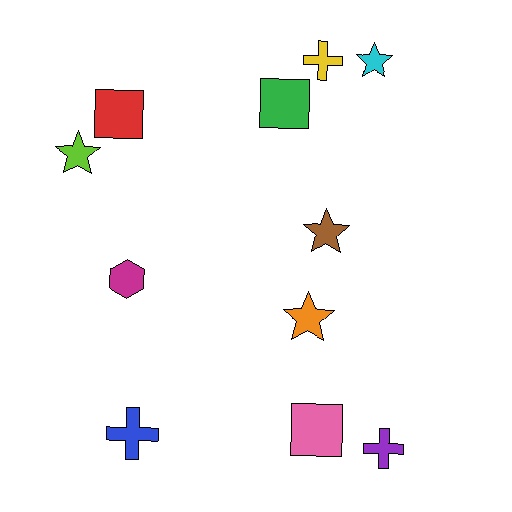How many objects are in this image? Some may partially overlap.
There are 11 objects.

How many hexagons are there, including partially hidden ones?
There is 1 hexagon.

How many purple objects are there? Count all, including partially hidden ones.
There is 1 purple object.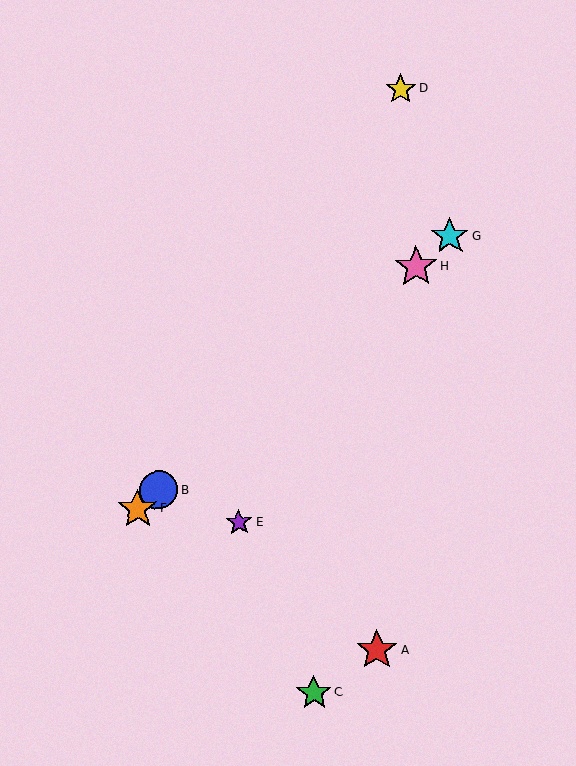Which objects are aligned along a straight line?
Objects B, F, G, H are aligned along a straight line.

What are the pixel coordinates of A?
Object A is at (377, 650).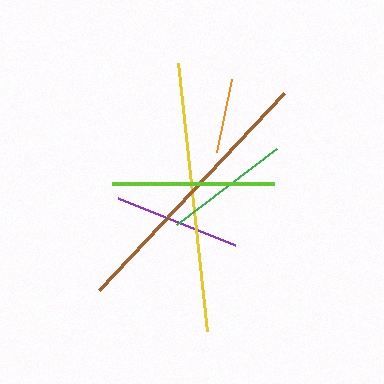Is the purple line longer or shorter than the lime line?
The lime line is longer than the purple line.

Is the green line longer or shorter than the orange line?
The green line is longer than the orange line.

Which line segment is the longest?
The brown line is the longest at approximately 271 pixels.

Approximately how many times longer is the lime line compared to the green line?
The lime line is approximately 1.3 times the length of the green line.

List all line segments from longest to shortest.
From longest to shortest: brown, yellow, lime, purple, green, orange.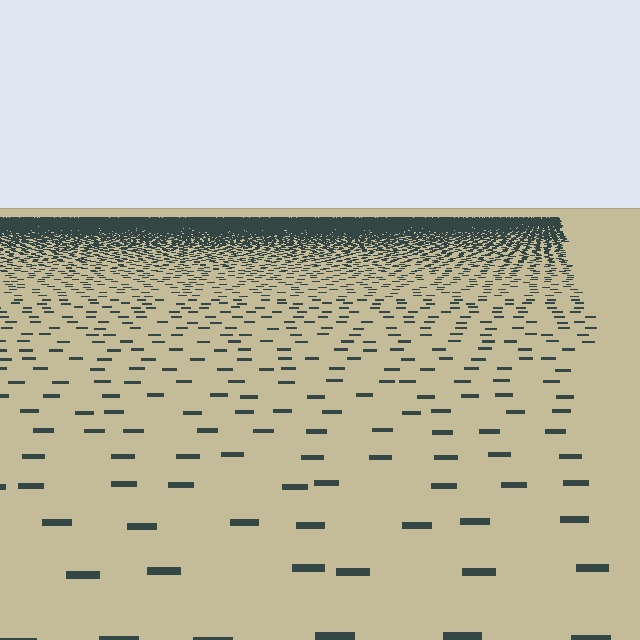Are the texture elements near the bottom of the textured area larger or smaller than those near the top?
Larger. Near the bottom, elements are closer to the viewer and appear at a bigger on-screen size.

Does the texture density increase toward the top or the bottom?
Density increases toward the top.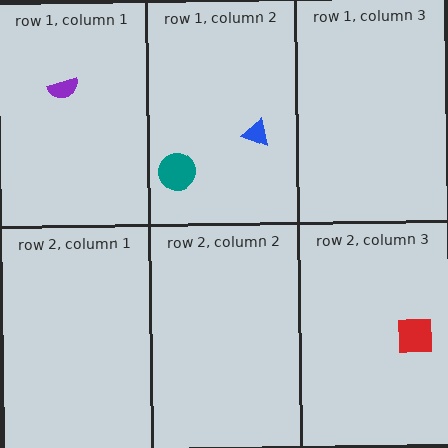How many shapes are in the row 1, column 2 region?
2.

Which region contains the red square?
The row 2, column 3 region.